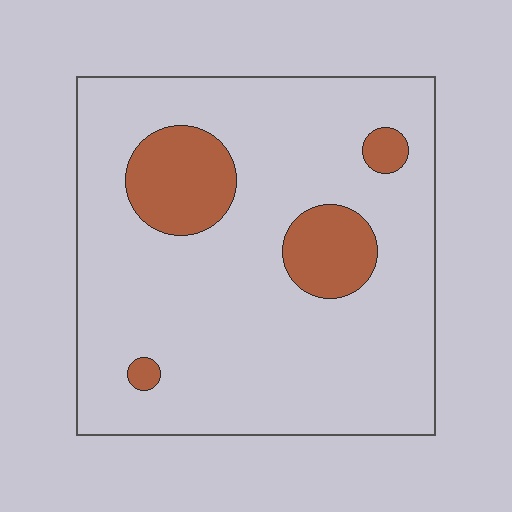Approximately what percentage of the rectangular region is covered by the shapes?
Approximately 15%.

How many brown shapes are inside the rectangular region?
4.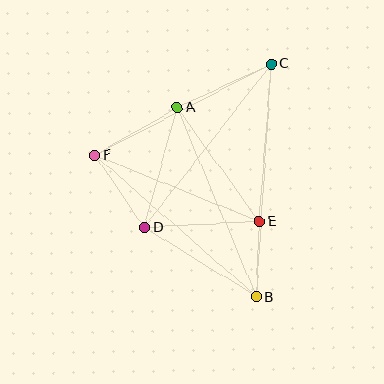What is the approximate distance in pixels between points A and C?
The distance between A and C is approximately 103 pixels.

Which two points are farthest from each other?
Points B and C are farthest from each other.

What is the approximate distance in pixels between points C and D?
The distance between C and D is approximately 206 pixels.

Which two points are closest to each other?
Points B and E are closest to each other.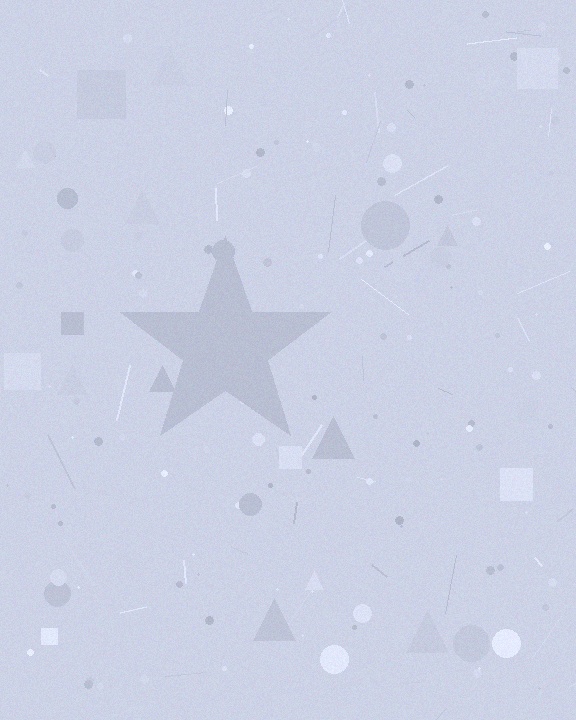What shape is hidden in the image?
A star is hidden in the image.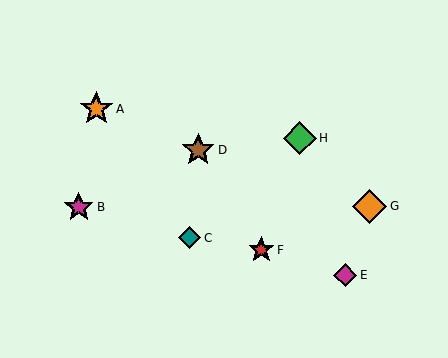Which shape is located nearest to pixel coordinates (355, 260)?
The magenta diamond (labeled E) at (345, 275) is nearest to that location.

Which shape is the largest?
The orange diamond (labeled G) is the largest.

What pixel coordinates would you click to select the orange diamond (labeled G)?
Click at (370, 206) to select the orange diamond G.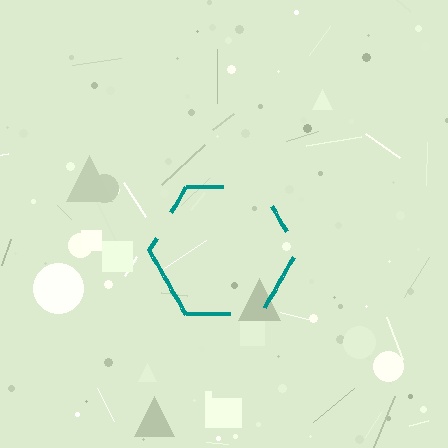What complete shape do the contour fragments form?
The contour fragments form a hexagon.